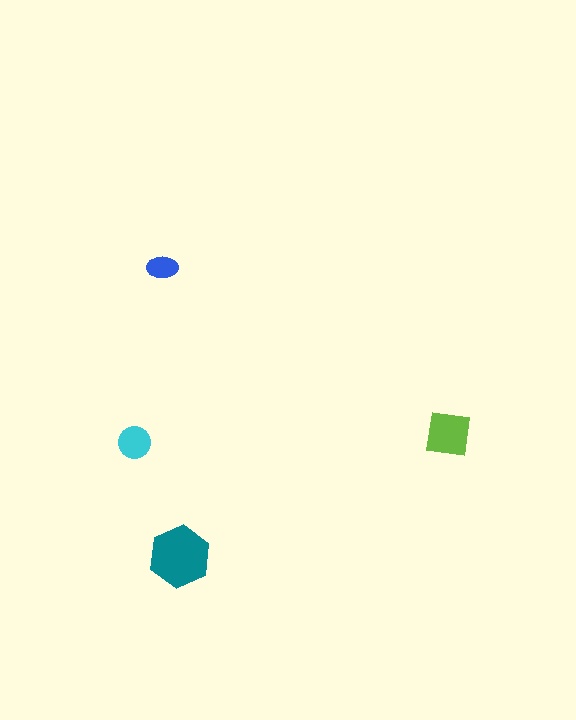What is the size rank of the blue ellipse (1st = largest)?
4th.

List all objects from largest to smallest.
The teal hexagon, the lime square, the cyan circle, the blue ellipse.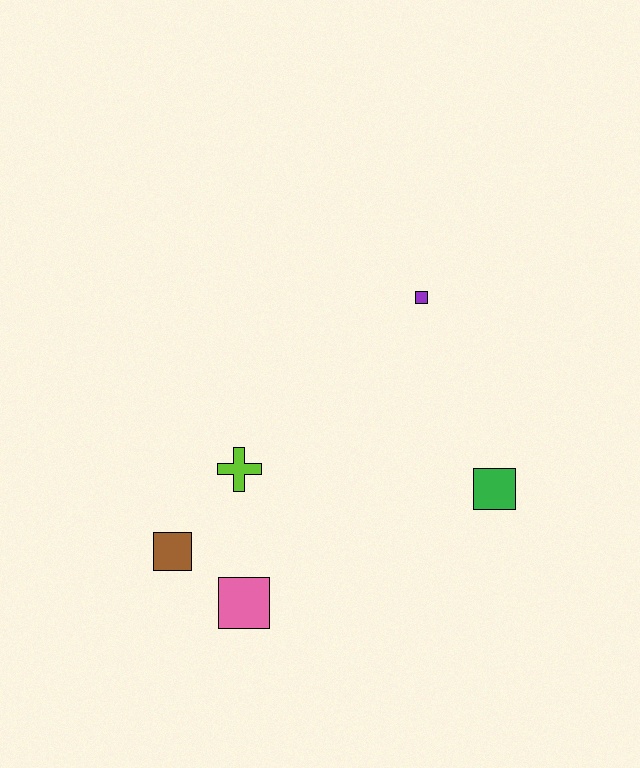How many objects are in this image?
There are 5 objects.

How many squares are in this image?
There are 4 squares.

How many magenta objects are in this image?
There are no magenta objects.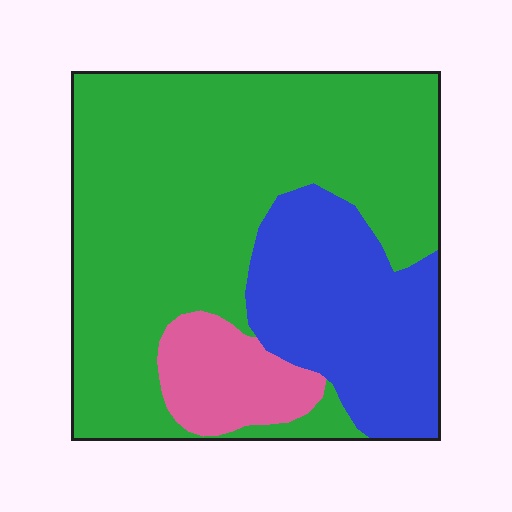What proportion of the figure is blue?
Blue covers about 25% of the figure.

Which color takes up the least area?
Pink, at roughly 10%.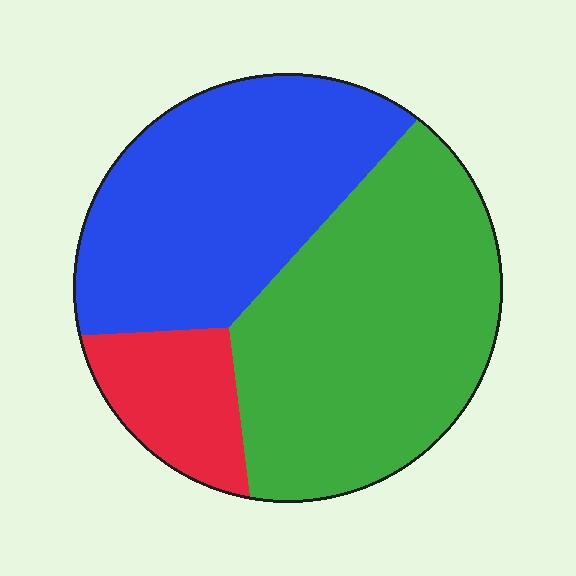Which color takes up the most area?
Green, at roughly 50%.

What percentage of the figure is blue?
Blue takes up about two fifths (2/5) of the figure.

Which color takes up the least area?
Red, at roughly 15%.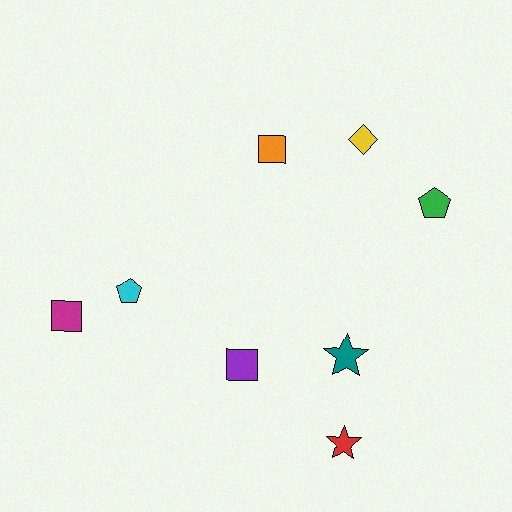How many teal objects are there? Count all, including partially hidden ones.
There is 1 teal object.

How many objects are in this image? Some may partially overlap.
There are 8 objects.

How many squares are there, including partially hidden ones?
There are 3 squares.